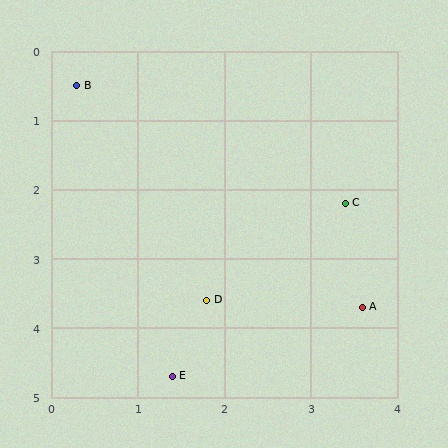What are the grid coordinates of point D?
Point D is at approximately (1.8, 3.6).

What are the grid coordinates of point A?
Point A is at approximately (3.6, 3.7).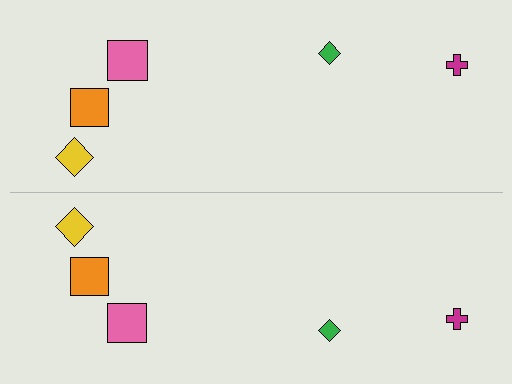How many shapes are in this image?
There are 10 shapes in this image.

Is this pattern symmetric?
Yes, this pattern has bilateral (reflection) symmetry.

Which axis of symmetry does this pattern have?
The pattern has a horizontal axis of symmetry running through the center of the image.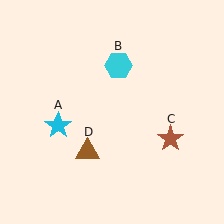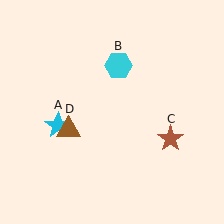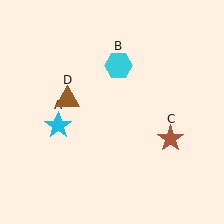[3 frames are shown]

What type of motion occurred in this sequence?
The brown triangle (object D) rotated clockwise around the center of the scene.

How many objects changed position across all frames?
1 object changed position: brown triangle (object D).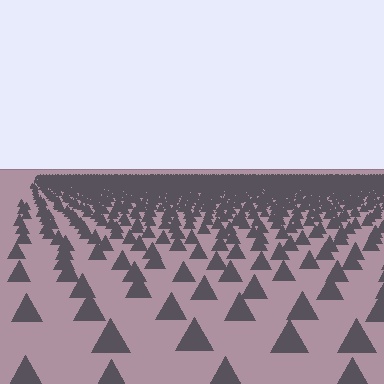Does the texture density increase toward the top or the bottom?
Density increases toward the top.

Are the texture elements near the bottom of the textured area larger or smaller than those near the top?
Larger. Near the bottom, elements are closer to the viewer and appear at a bigger on-screen size.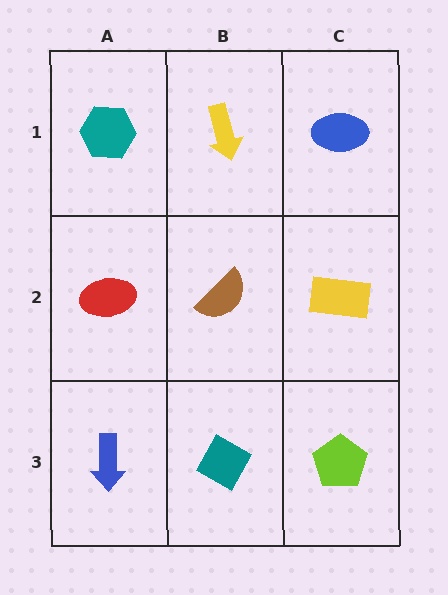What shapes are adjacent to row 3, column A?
A red ellipse (row 2, column A), a teal diamond (row 3, column B).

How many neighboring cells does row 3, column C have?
2.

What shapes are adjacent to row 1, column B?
A brown semicircle (row 2, column B), a teal hexagon (row 1, column A), a blue ellipse (row 1, column C).